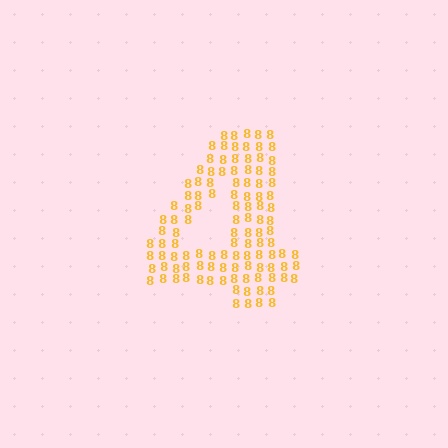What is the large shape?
The large shape is the digit 4.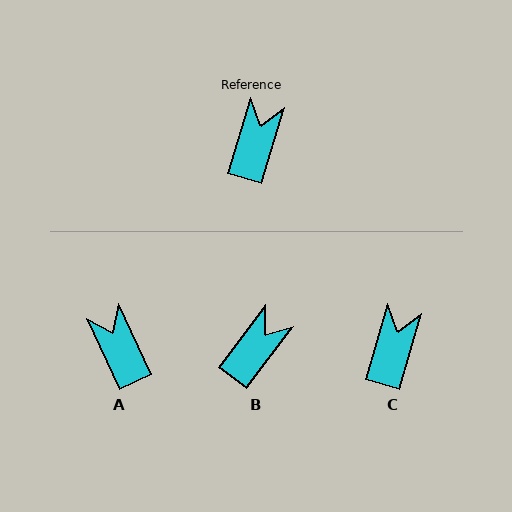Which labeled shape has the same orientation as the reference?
C.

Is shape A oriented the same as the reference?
No, it is off by about 41 degrees.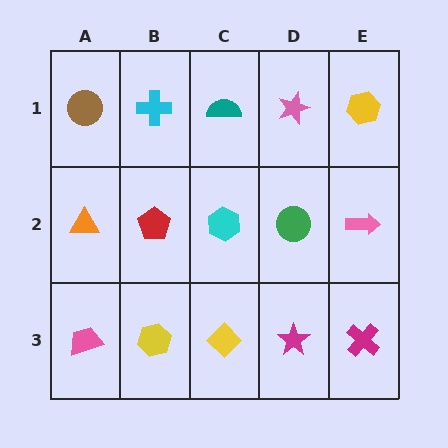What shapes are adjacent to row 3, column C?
A cyan hexagon (row 2, column C), a yellow hexagon (row 3, column B), a magenta star (row 3, column D).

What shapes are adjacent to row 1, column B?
A red pentagon (row 2, column B), a brown circle (row 1, column A), a teal semicircle (row 1, column C).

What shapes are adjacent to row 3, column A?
An orange triangle (row 2, column A), a yellow hexagon (row 3, column B).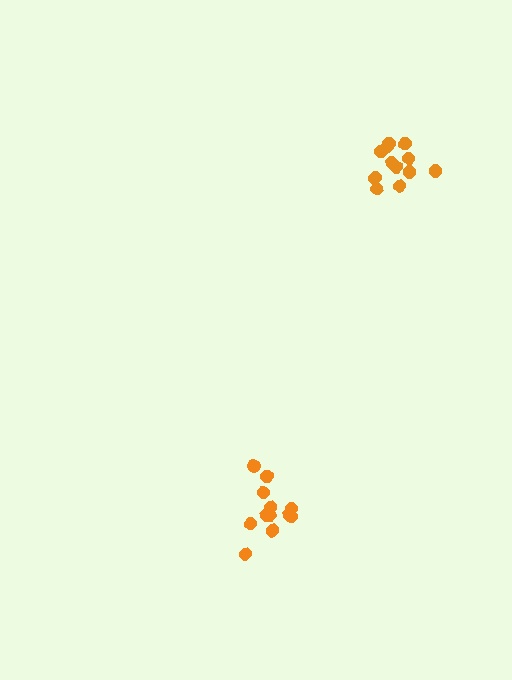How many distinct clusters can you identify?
There are 2 distinct clusters.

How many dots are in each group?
Group 1: 12 dots, Group 2: 12 dots (24 total).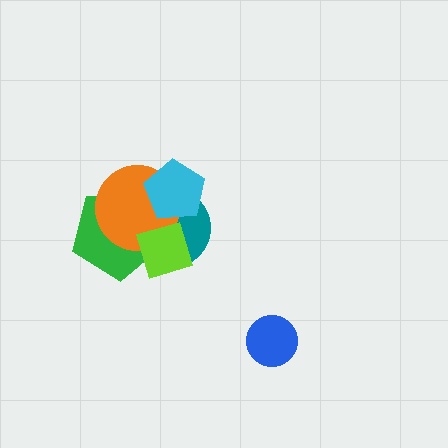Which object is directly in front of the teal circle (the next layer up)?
The green pentagon is directly in front of the teal circle.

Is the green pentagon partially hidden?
Yes, it is partially covered by another shape.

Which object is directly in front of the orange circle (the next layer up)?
The lime diamond is directly in front of the orange circle.